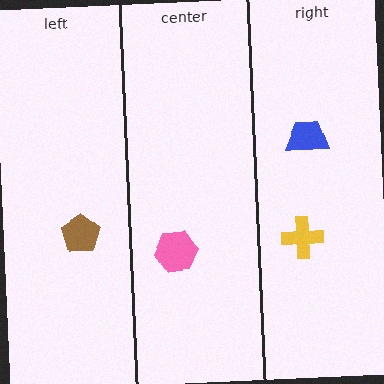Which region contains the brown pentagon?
The left region.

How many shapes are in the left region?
1.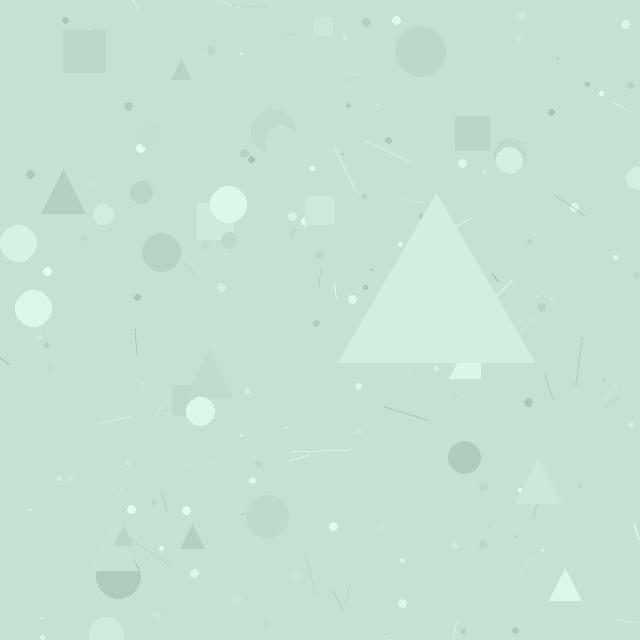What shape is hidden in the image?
A triangle is hidden in the image.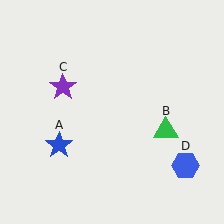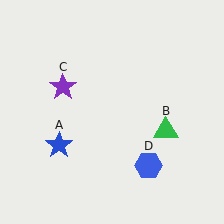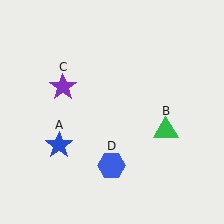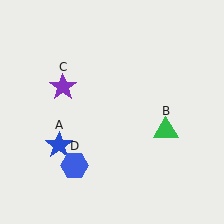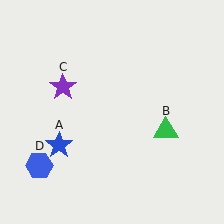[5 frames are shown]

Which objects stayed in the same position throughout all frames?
Blue star (object A) and green triangle (object B) and purple star (object C) remained stationary.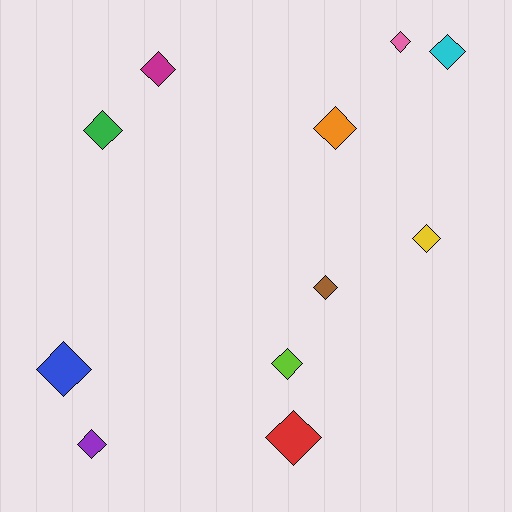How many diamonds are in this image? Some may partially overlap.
There are 11 diamonds.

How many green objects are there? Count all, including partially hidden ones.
There is 1 green object.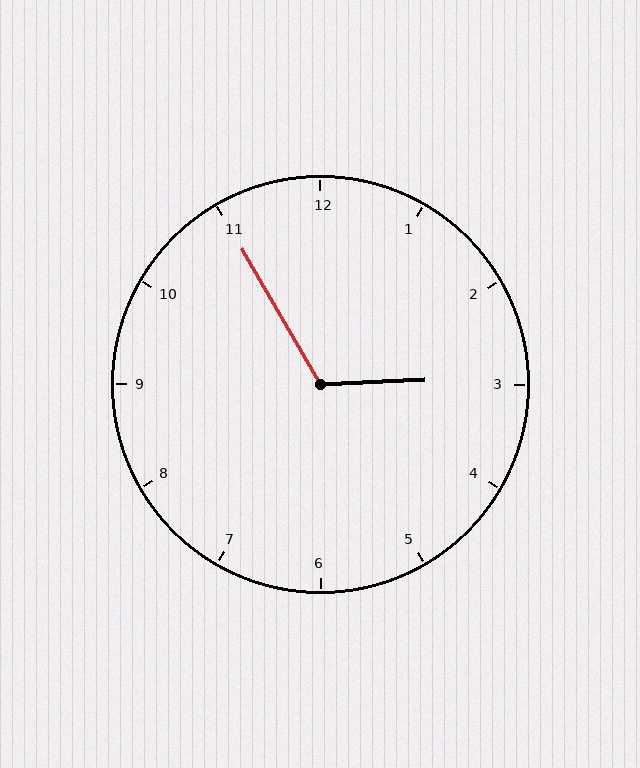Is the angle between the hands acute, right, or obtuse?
It is obtuse.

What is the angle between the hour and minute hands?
Approximately 118 degrees.